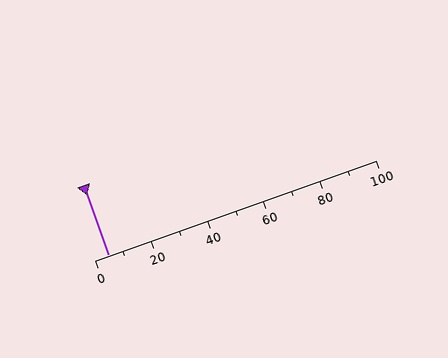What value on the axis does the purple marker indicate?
The marker indicates approximately 5.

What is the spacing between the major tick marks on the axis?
The major ticks are spaced 20 apart.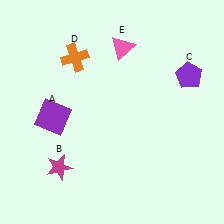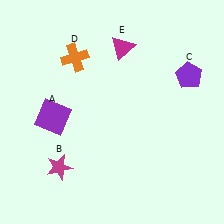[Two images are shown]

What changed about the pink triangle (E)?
In Image 1, E is pink. In Image 2, it changed to magenta.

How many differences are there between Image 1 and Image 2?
There is 1 difference between the two images.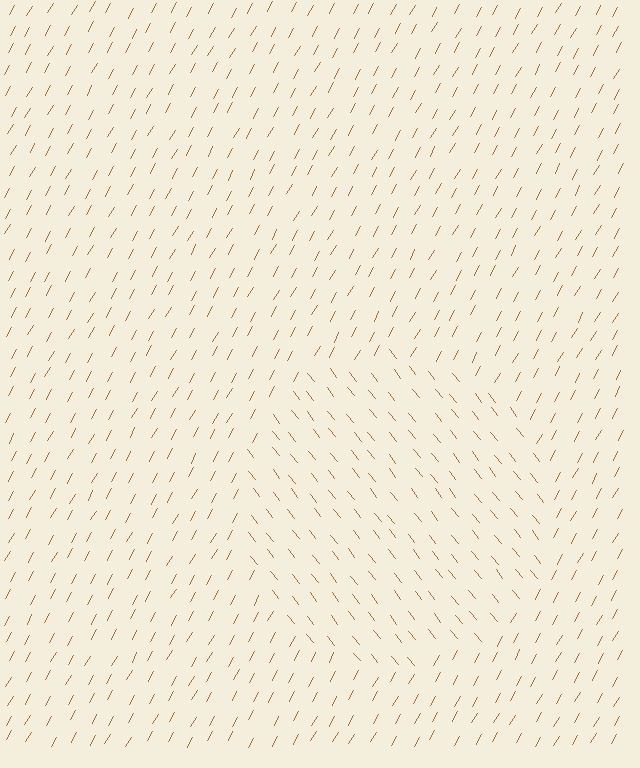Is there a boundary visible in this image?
Yes, there is a texture boundary formed by a change in line orientation.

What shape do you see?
I see a circle.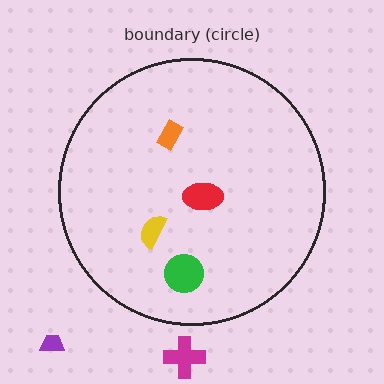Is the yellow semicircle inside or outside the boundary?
Inside.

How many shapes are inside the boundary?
4 inside, 2 outside.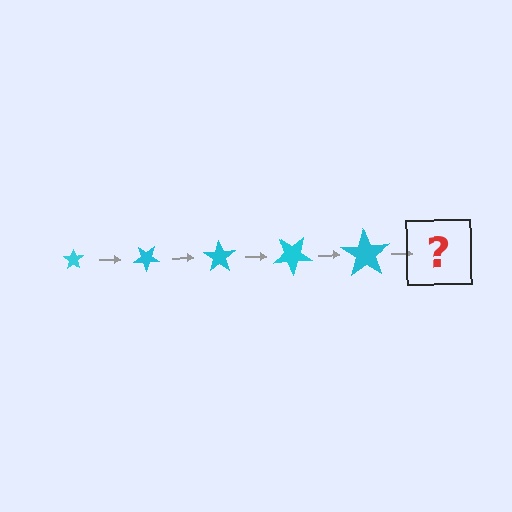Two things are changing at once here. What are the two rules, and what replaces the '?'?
The two rules are that the star grows larger each step and it rotates 35 degrees each step. The '?' should be a star, larger than the previous one and rotated 175 degrees from the start.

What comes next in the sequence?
The next element should be a star, larger than the previous one and rotated 175 degrees from the start.